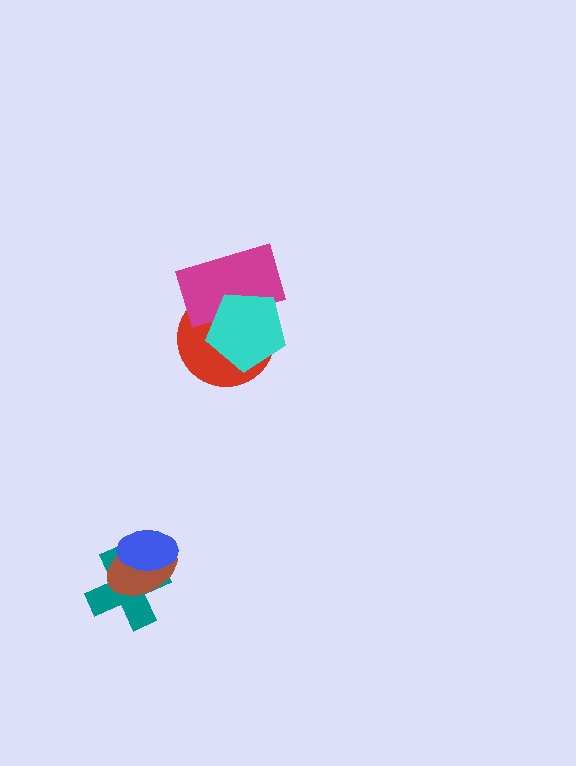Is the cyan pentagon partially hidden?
No, no other shape covers it.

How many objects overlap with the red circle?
2 objects overlap with the red circle.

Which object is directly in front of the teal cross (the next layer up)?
The brown ellipse is directly in front of the teal cross.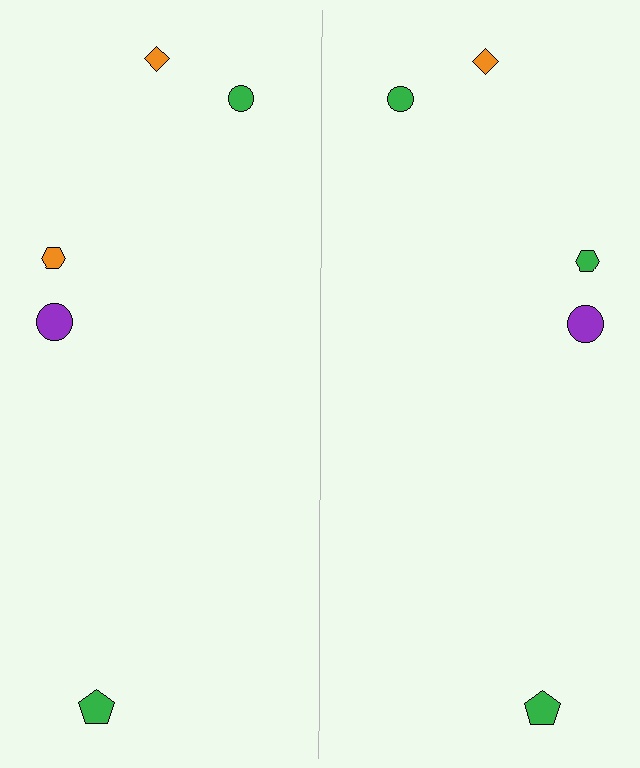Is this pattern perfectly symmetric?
No, the pattern is not perfectly symmetric. The green hexagon on the right side breaks the symmetry — its mirror counterpart is orange.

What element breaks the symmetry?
The green hexagon on the right side breaks the symmetry — its mirror counterpart is orange.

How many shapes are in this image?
There are 10 shapes in this image.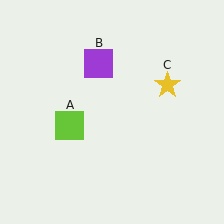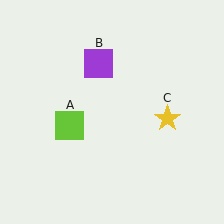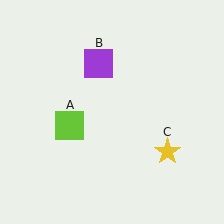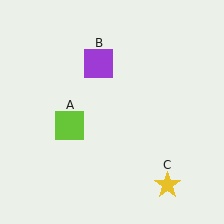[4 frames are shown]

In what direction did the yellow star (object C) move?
The yellow star (object C) moved down.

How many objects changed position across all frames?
1 object changed position: yellow star (object C).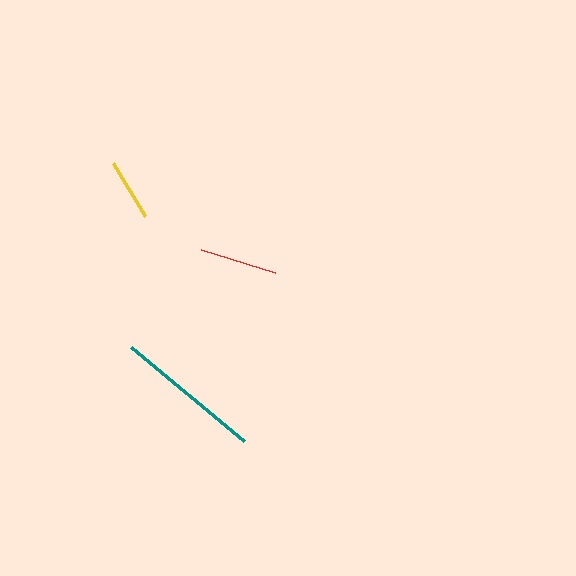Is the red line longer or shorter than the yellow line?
The red line is longer than the yellow line.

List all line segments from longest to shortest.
From longest to shortest: teal, red, yellow.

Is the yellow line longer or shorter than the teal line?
The teal line is longer than the yellow line.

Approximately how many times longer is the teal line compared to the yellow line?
The teal line is approximately 2.4 times the length of the yellow line.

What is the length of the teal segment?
The teal segment is approximately 146 pixels long.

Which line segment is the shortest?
The yellow line is the shortest at approximately 61 pixels.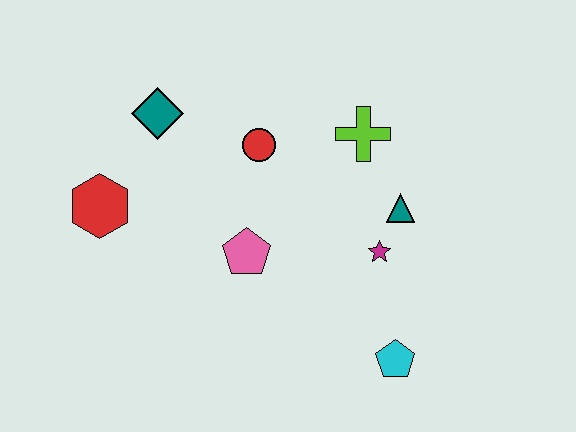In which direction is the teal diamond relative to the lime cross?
The teal diamond is to the left of the lime cross.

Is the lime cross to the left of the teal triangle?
Yes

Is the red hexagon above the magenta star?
Yes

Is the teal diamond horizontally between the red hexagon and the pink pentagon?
Yes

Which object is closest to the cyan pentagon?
The magenta star is closest to the cyan pentagon.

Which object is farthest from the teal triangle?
The red hexagon is farthest from the teal triangle.